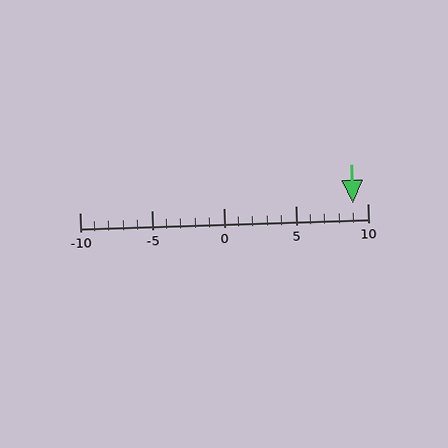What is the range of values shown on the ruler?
The ruler shows values from -10 to 10.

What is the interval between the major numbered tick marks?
The major tick marks are spaced 5 units apart.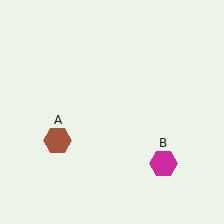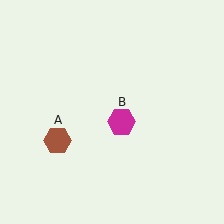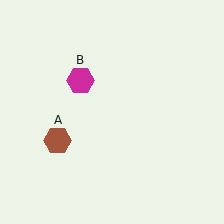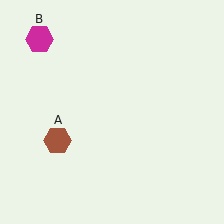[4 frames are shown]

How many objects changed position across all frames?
1 object changed position: magenta hexagon (object B).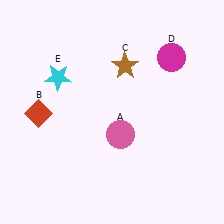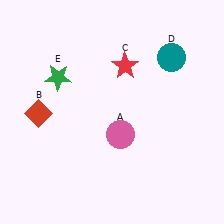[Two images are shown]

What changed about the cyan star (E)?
In Image 1, E is cyan. In Image 2, it changed to green.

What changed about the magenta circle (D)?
In Image 1, D is magenta. In Image 2, it changed to teal.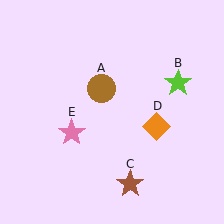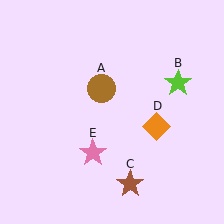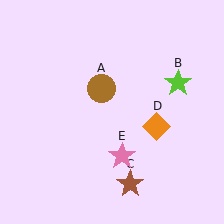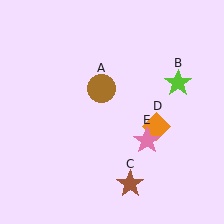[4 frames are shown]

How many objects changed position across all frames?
1 object changed position: pink star (object E).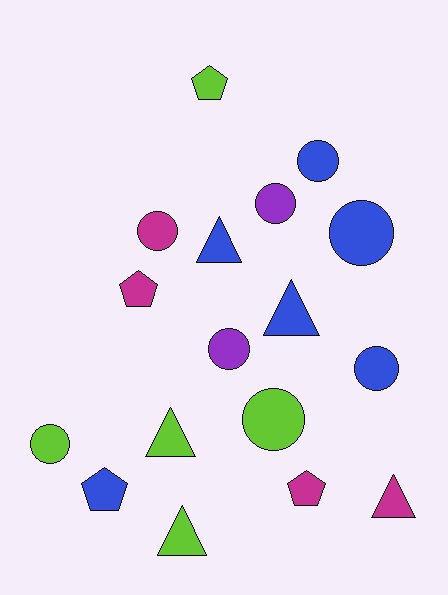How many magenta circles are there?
There is 1 magenta circle.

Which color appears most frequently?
Blue, with 6 objects.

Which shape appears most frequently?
Circle, with 8 objects.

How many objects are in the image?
There are 17 objects.